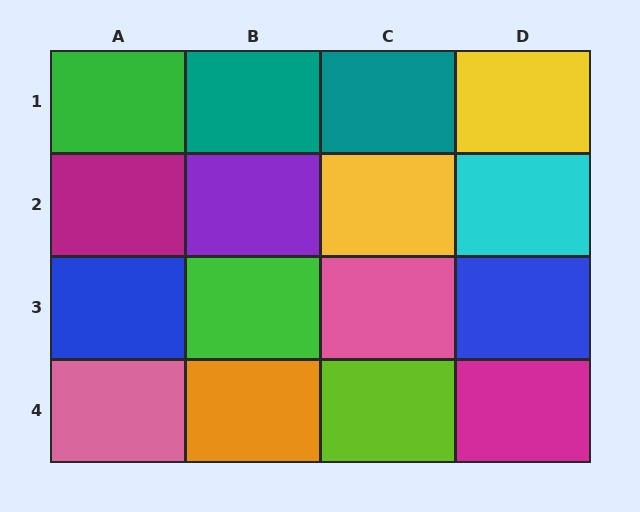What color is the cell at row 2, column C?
Yellow.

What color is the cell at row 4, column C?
Lime.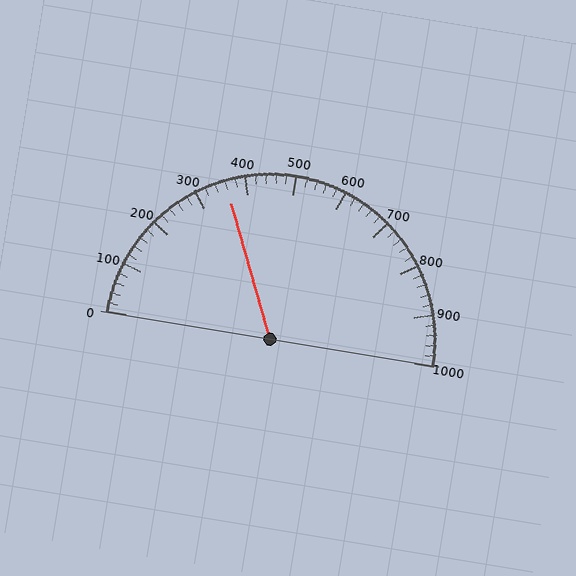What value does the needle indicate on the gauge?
The needle indicates approximately 360.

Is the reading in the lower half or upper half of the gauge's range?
The reading is in the lower half of the range (0 to 1000).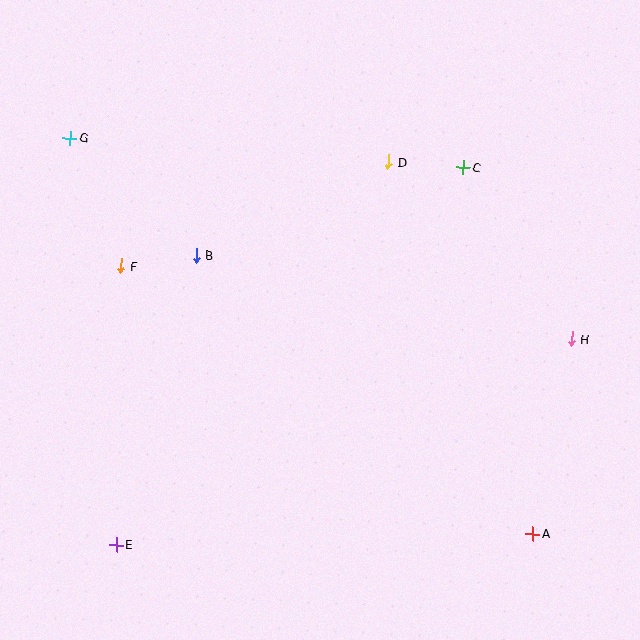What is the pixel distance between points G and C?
The distance between G and C is 394 pixels.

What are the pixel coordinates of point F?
Point F is at (121, 266).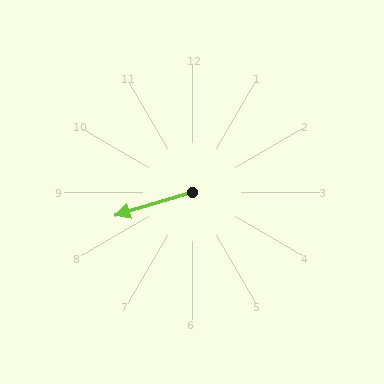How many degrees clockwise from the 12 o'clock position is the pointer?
Approximately 253 degrees.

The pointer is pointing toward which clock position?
Roughly 8 o'clock.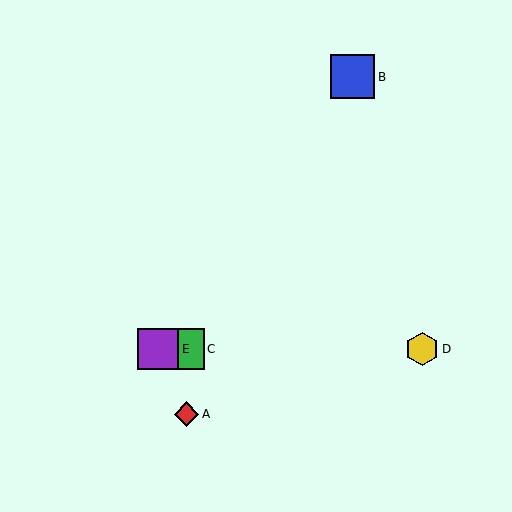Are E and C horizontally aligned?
Yes, both are at y≈349.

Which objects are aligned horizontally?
Objects C, D, E are aligned horizontally.